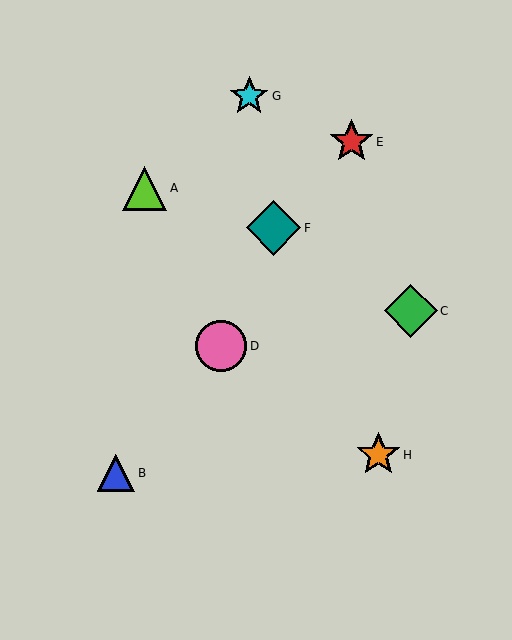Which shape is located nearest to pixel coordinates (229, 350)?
The pink circle (labeled D) at (221, 346) is nearest to that location.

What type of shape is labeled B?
Shape B is a blue triangle.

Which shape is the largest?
The teal diamond (labeled F) is the largest.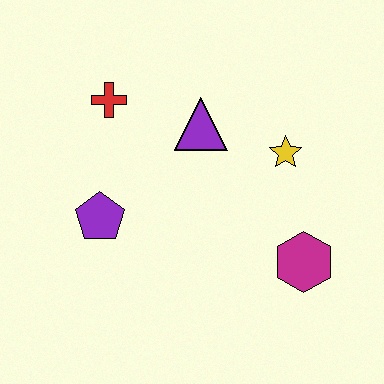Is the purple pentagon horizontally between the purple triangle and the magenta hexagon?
No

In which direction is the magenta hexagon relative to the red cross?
The magenta hexagon is to the right of the red cross.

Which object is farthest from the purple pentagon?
The magenta hexagon is farthest from the purple pentagon.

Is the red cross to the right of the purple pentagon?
Yes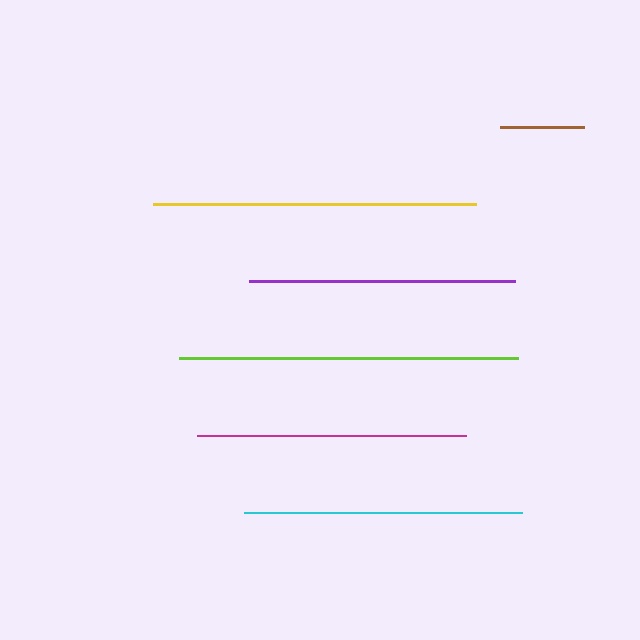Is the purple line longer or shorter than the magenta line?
The magenta line is longer than the purple line.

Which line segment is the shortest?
The brown line is the shortest at approximately 84 pixels.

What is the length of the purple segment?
The purple segment is approximately 266 pixels long.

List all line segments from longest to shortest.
From longest to shortest: lime, yellow, cyan, magenta, purple, brown.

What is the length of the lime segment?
The lime segment is approximately 338 pixels long.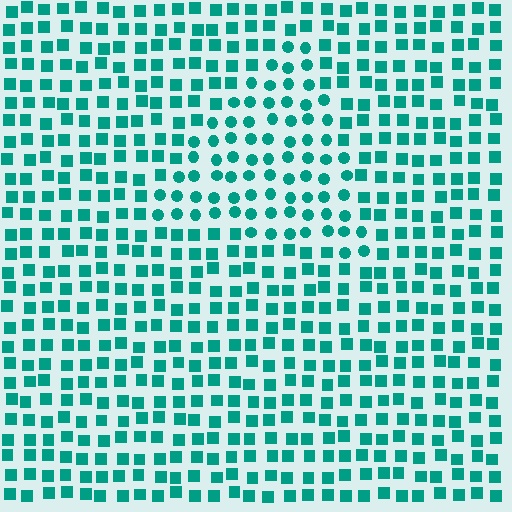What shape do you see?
I see a triangle.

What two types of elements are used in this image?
The image uses circles inside the triangle region and squares outside it.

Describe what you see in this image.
The image is filled with small teal elements arranged in a uniform grid. A triangle-shaped region contains circles, while the surrounding area contains squares. The boundary is defined purely by the change in element shape.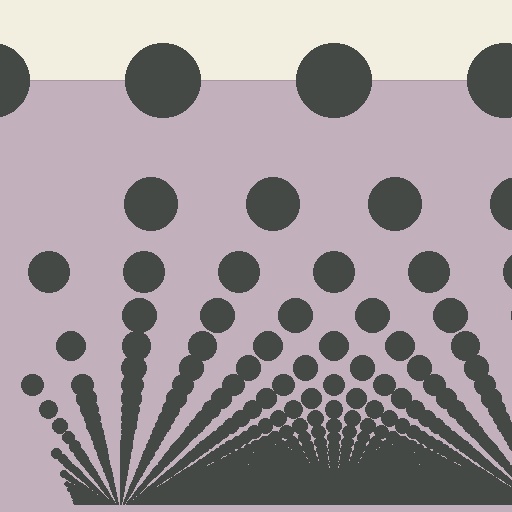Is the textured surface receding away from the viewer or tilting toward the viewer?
The surface appears to tilt toward the viewer. Texture elements get larger and sparser toward the top.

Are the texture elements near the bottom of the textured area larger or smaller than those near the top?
Smaller. The gradient is inverted — elements near the bottom are smaller and denser.